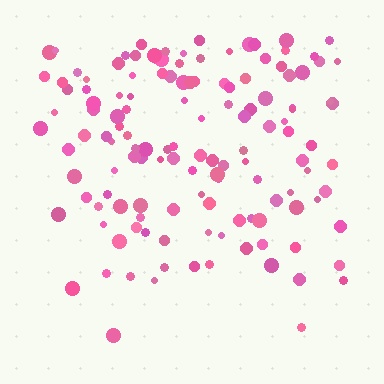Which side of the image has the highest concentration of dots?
The top.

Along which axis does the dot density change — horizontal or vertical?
Vertical.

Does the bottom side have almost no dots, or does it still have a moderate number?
Still a moderate number, just noticeably fewer than the top.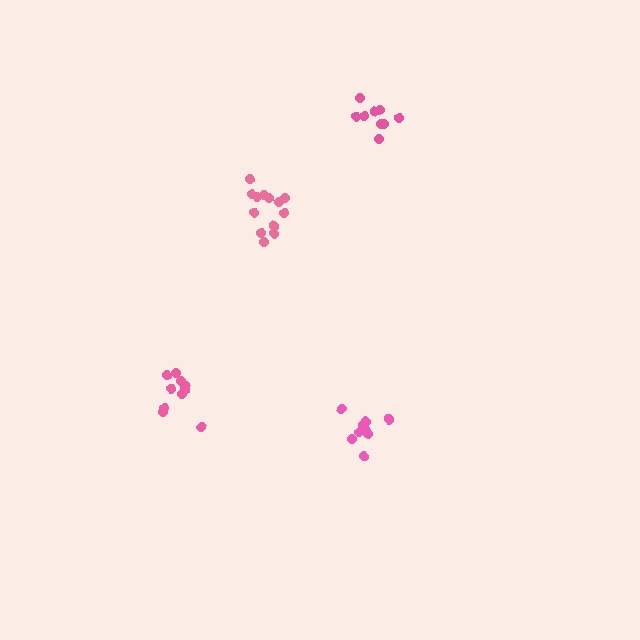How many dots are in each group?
Group 1: 10 dots, Group 2: 9 dots, Group 3: 13 dots, Group 4: 10 dots (42 total).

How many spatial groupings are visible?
There are 4 spatial groupings.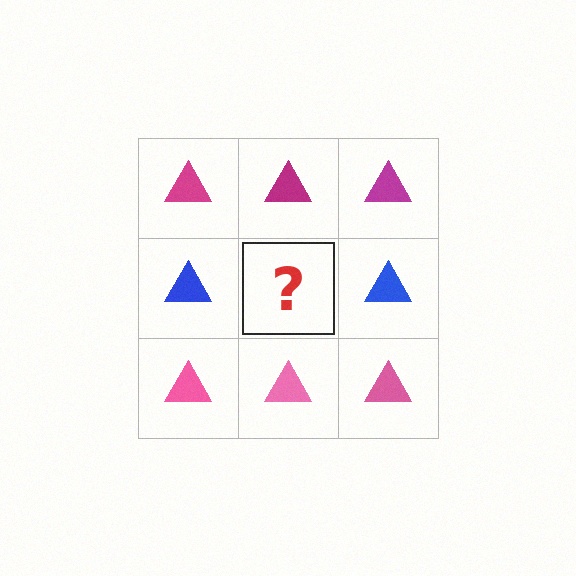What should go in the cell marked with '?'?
The missing cell should contain a blue triangle.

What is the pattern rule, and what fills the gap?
The rule is that each row has a consistent color. The gap should be filled with a blue triangle.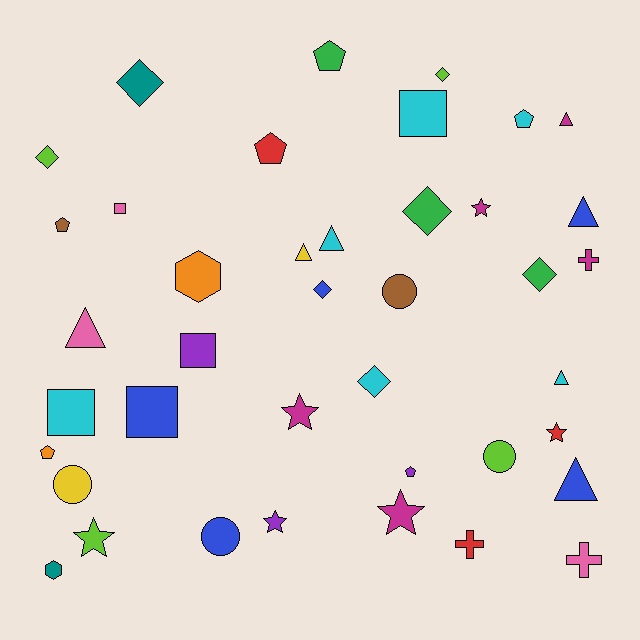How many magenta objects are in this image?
There are 5 magenta objects.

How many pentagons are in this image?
There are 6 pentagons.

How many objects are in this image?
There are 40 objects.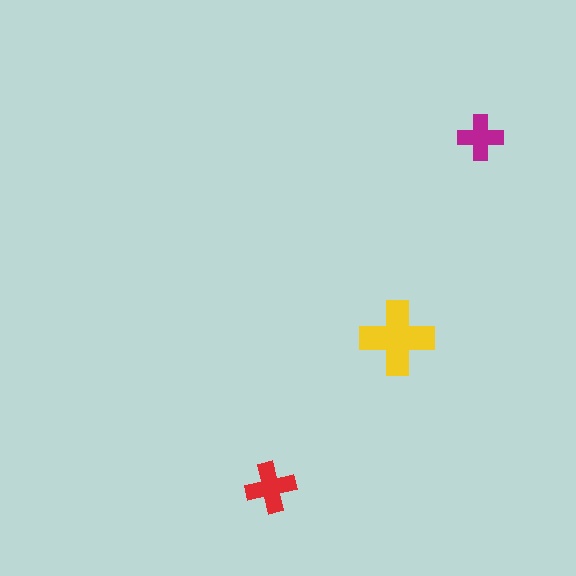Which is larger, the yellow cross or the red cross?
The yellow one.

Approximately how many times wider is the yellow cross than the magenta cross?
About 1.5 times wider.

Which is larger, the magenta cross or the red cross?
The red one.